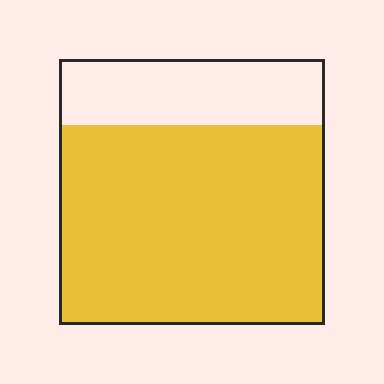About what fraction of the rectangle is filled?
About three quarters (3/4).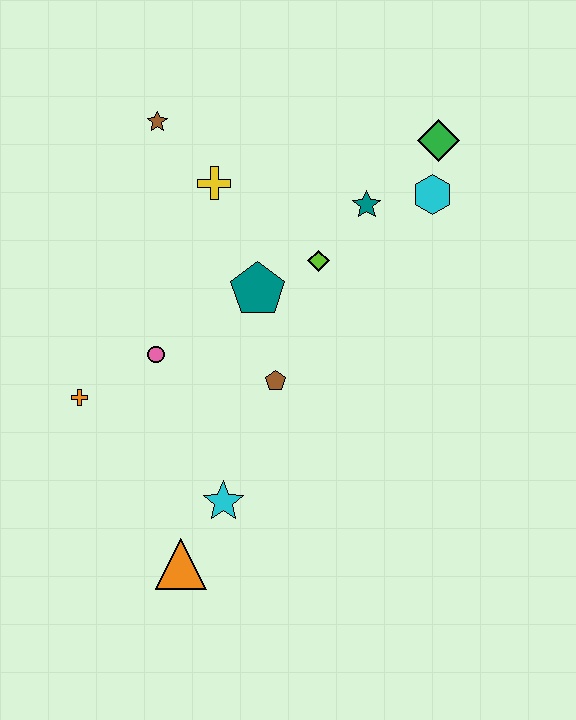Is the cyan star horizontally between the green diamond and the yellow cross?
Yes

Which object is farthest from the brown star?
The orange triangle is farthest from the brown star.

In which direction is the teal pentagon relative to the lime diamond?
The teal pentagon is to the left of the lime diamond.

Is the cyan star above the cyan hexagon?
No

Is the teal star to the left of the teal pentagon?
No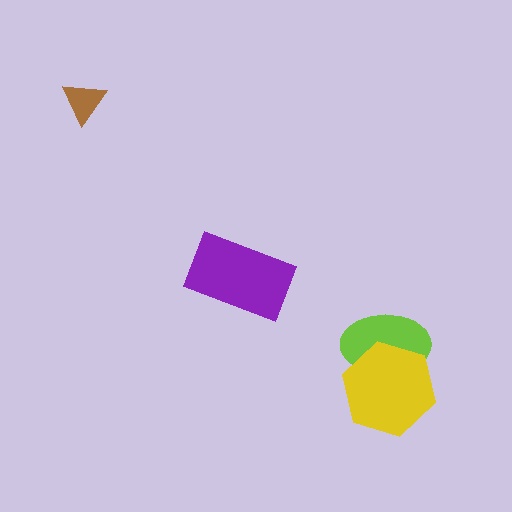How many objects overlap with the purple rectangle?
0 objects overlap with the purple rectangle.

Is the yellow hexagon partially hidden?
No, no other shape covers it.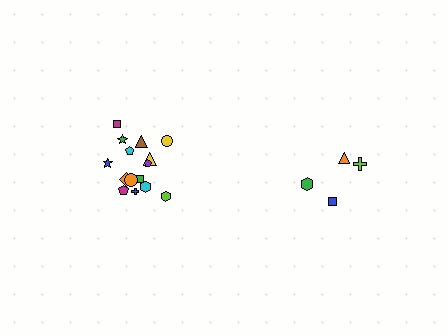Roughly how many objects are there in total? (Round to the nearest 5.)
Roughly 20 objects in total.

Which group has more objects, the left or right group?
The left group.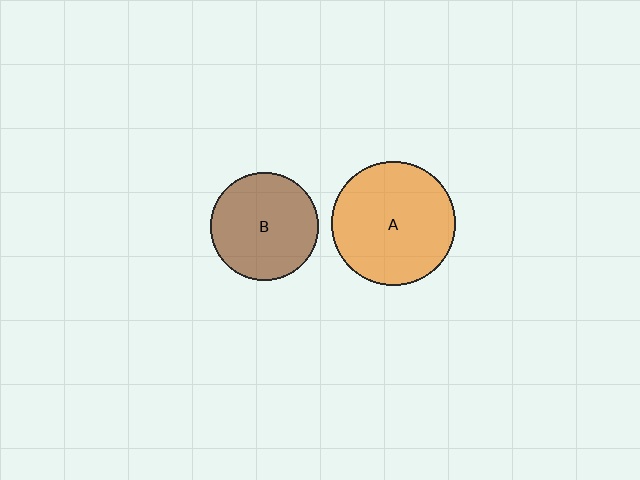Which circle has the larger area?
Circle A (orange).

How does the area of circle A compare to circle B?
Approximately 1.3 times.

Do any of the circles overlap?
No, none of the circles overlap.